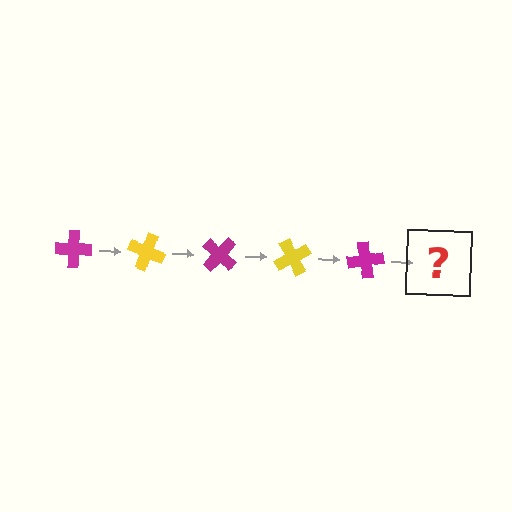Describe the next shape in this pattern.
It should be a yellow cross, rotated 100 degrees from the start.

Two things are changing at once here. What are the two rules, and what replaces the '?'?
The two rules are that it rotates 20 degrees each step and the color cycles through magenta and yellow. The '?' should be a yellow cross, rotated 100 degrees from the start.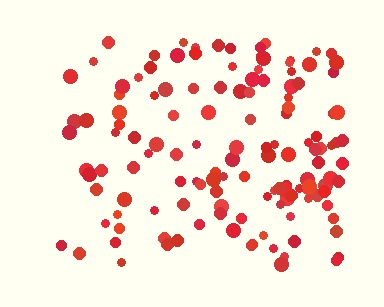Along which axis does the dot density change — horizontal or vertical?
Horizontal.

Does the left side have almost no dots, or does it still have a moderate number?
Still a moderate number, just noticeably fewer than the right.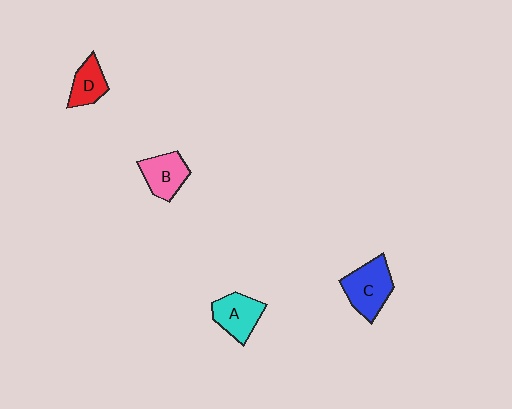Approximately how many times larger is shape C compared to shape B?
Approximately 1.3 times.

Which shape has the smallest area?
Shape D (red).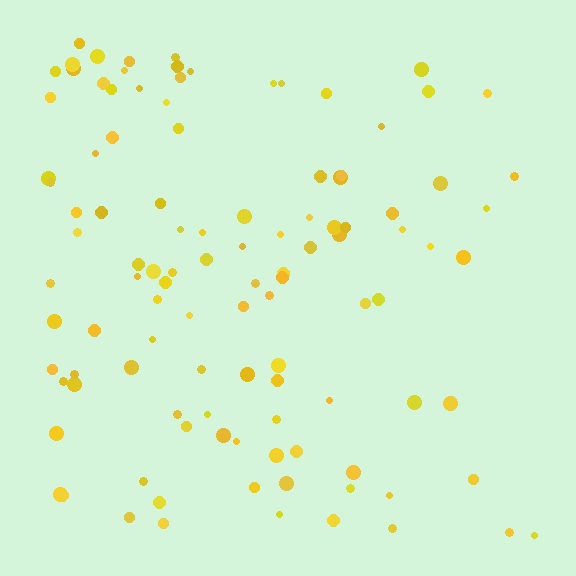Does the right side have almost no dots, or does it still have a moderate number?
Still a moderate number, just noticeably fewer than the left.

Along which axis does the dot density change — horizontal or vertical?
Horizontal.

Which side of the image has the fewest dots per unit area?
The right.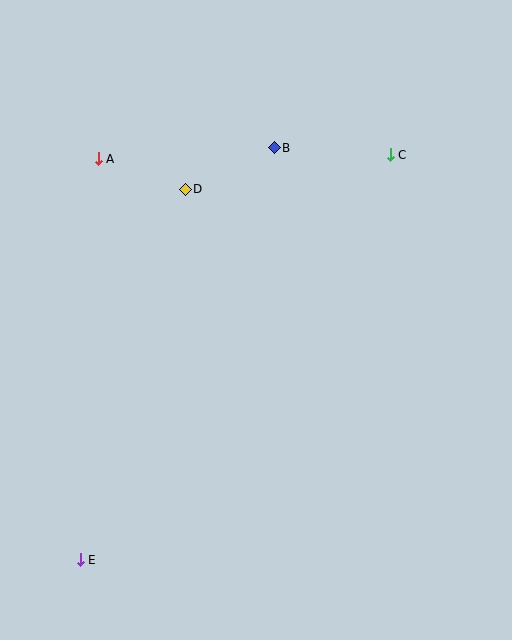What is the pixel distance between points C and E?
The distance between C and E is 510 pixels.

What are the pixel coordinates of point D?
Point D is at (185, 189).